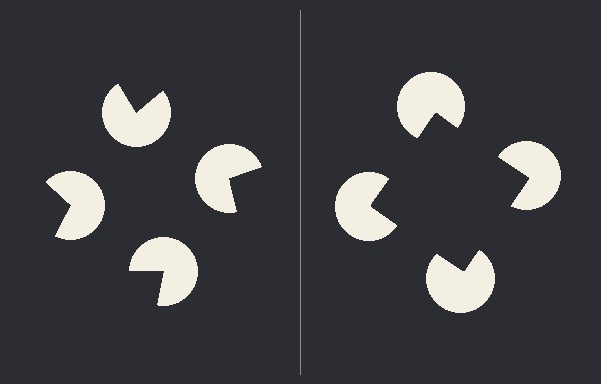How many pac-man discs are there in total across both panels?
8 — 4 on each side.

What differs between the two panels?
The pac-man discs are positioned identically on both sides; only the wedge orientations differ. On the right they align to a square; on the left they are misaligned.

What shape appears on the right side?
An illusory square.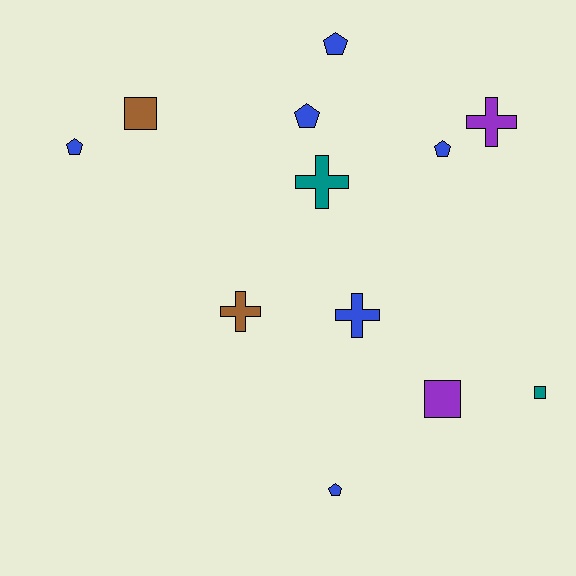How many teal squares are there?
There is 1 teal square.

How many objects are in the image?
There are 12 objects.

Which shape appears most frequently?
Pentagon, with 5 objects.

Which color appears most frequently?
Blue, with 6 objects.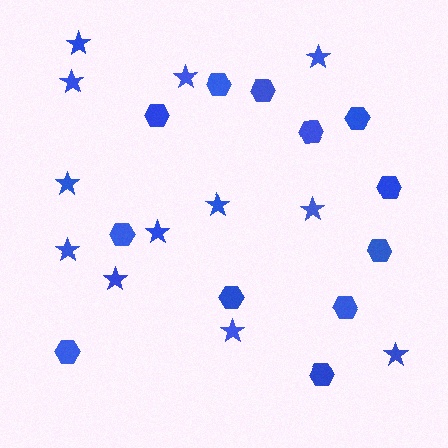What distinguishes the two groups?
There are 2 groups: one group of stars (12) and one group of hexagons (12).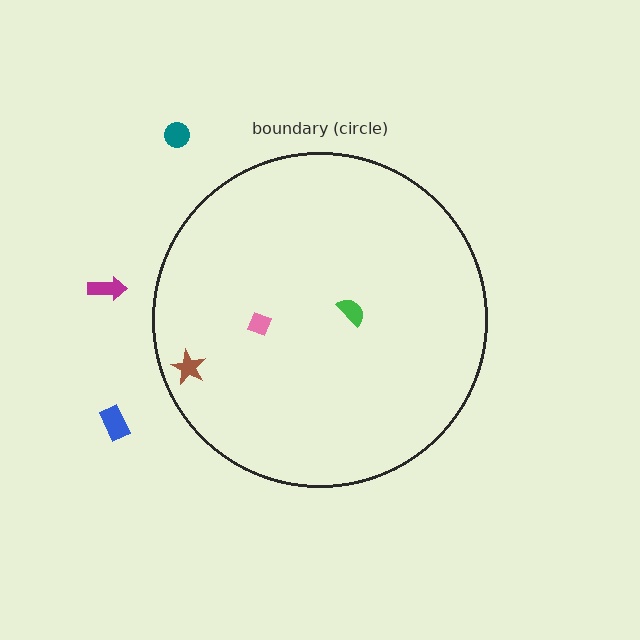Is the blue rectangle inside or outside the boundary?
Outside.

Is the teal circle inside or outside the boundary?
Outside.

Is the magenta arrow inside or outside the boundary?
Outside.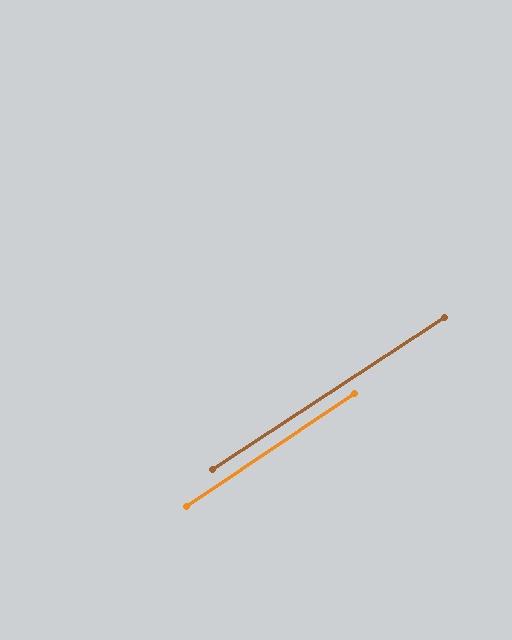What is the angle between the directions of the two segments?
Approximately 1 degree.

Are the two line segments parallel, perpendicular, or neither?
Parallel — their directions differ by only 0.7°.